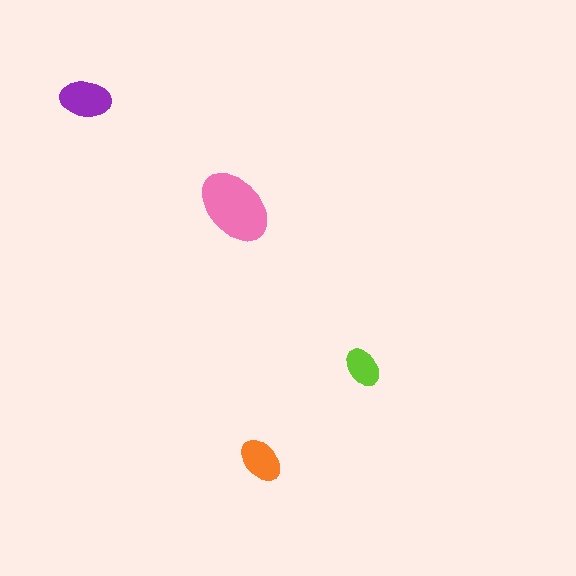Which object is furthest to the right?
The lime ellipse is rightmost.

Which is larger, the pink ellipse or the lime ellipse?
The pink one.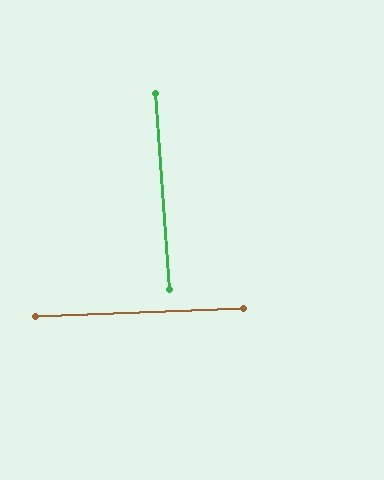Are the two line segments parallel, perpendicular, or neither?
Perpendicular — they meet at approximately 88°.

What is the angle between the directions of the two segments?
Approximately 88 degrees.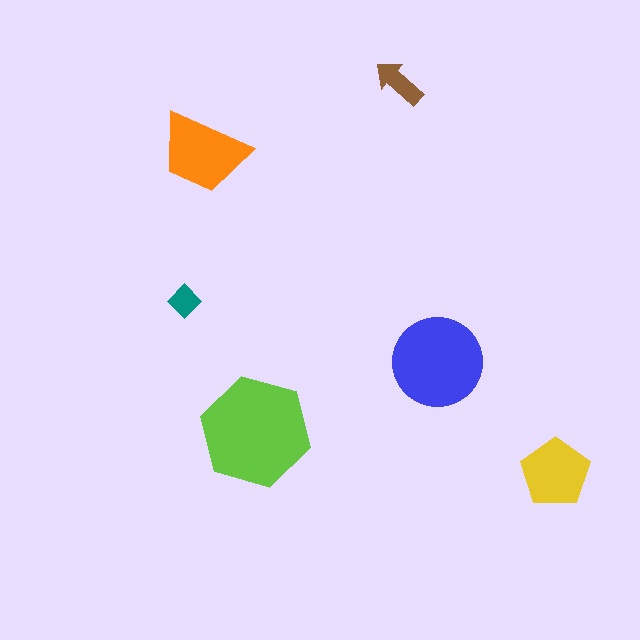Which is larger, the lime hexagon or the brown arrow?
The lime hexagon.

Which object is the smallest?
The teal diamond.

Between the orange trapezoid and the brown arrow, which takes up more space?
The orange trapezoid.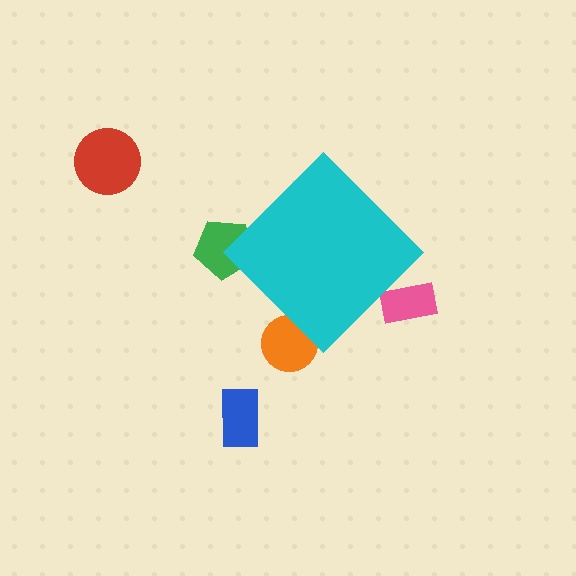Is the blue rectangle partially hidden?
No, the blue rectangle is fully visible.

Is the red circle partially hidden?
No, the red circle is fully visible.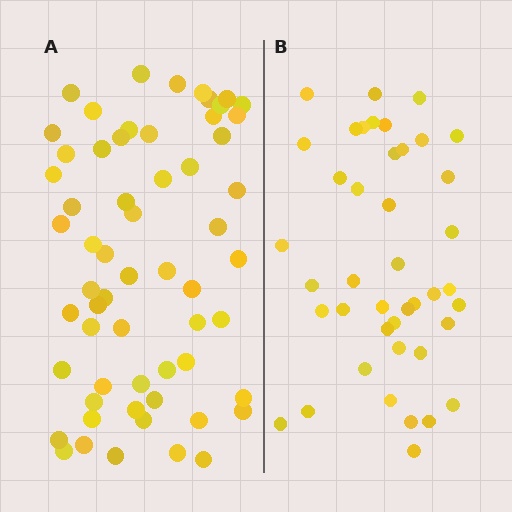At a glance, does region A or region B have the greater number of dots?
Region A (the left region) has more dots.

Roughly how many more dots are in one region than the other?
Region A has approximately 20 more dots than region B.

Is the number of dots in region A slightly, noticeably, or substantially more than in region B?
Region A has noticeably more, but not dramatically so. The ratio is roughly 1.4 to 1.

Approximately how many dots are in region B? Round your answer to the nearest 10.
About 40 dots. (The exact count is 42, which rounds to 40.)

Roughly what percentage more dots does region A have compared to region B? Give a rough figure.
About 45% more.